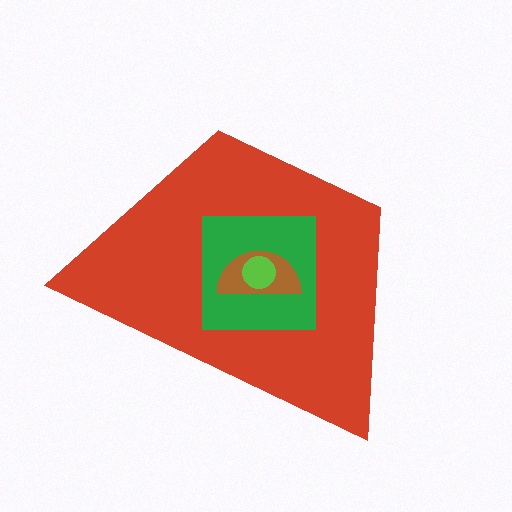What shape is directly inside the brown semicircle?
The lime circle.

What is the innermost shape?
The lime circle.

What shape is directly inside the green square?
The brown semicircle.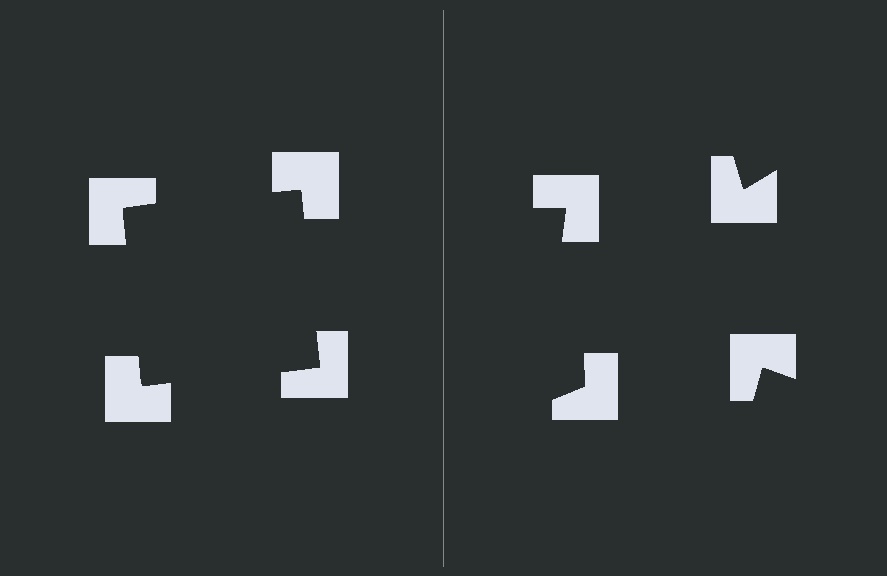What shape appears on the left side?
An illusory square.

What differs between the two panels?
The notched squares are positioned identically on both sides; only the wedge orientations differ. On the left they align to a square; on the right they are misaligned.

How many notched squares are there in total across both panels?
8 — 4 on each side.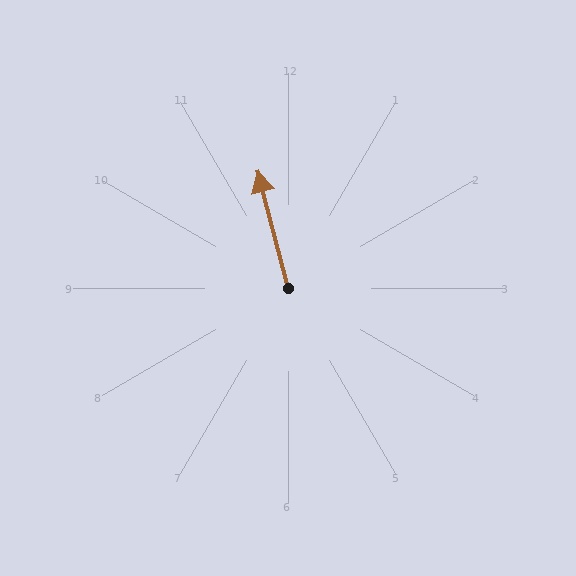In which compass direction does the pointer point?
North.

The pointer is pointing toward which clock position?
Roughly 12 o'clock.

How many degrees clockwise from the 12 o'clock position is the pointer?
Approximately 346 degrees.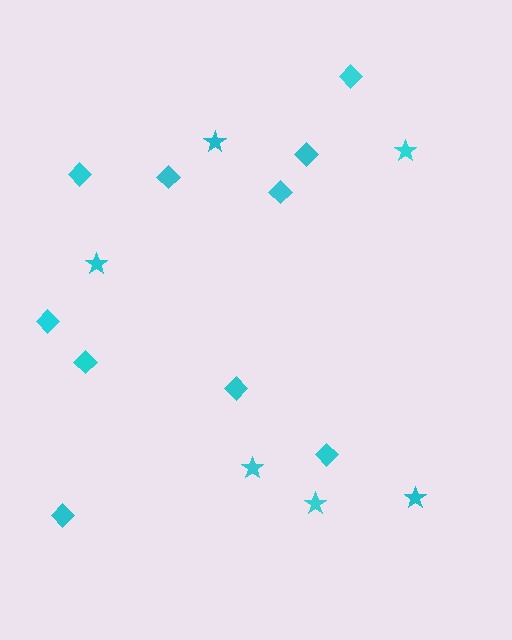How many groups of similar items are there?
There are 2 groups: one group of stars (6) and one group of diamonds (10).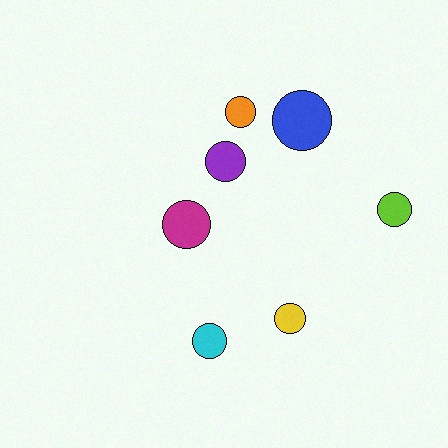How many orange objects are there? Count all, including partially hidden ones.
There is 1 orange object.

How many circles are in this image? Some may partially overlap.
There are 7 circles.